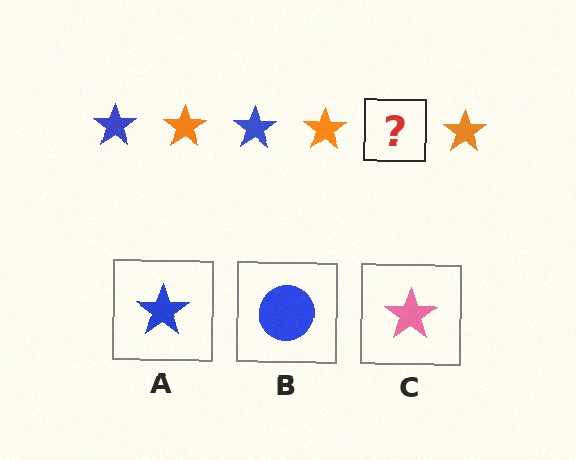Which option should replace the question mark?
Option A.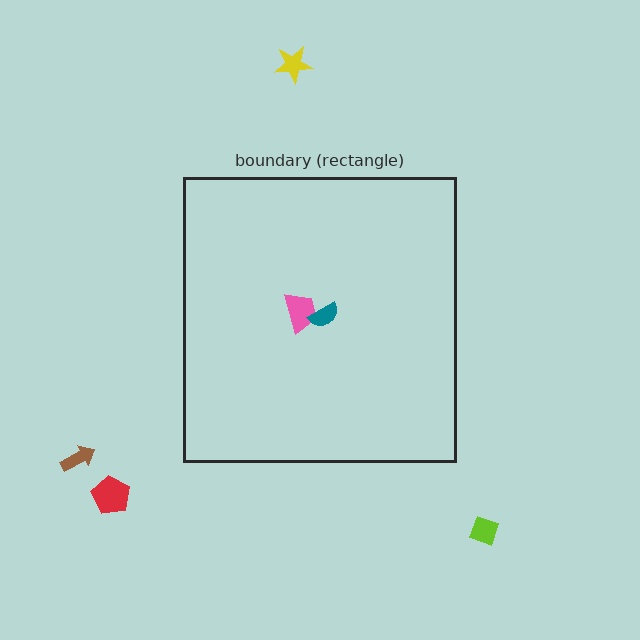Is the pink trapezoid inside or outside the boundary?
Inside.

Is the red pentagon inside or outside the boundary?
Outside.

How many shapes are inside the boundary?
2 inside, 4 outside.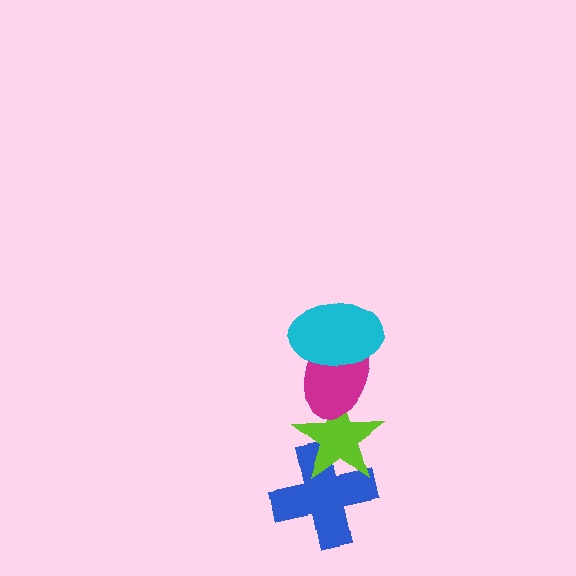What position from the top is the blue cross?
The blue cross is 4th from the top.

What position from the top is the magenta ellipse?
The magenta ellipse is 2nd from the top.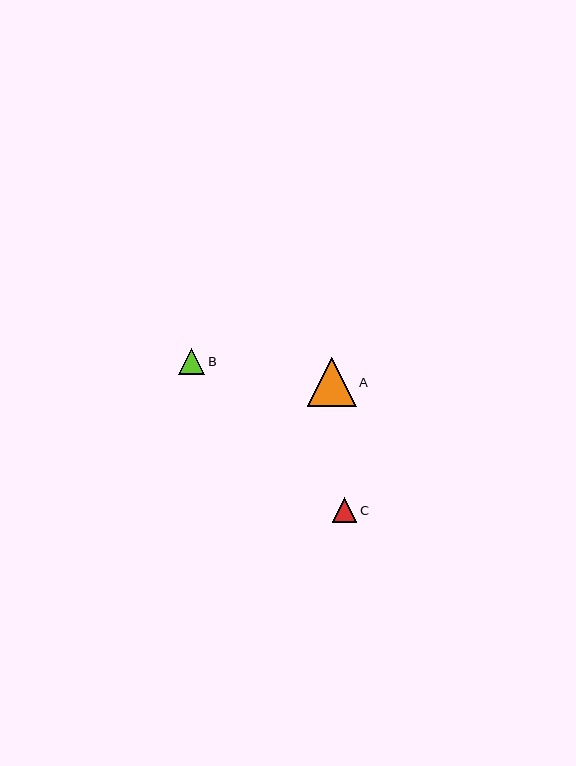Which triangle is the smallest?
Triangle C is the smallest with a size of approximately 25 pixels.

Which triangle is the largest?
Triangle A is the largest with a size of approximately 49 pixels.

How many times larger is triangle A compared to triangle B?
Triangle A is approximately 1.9 times the size of triangle B.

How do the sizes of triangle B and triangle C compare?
Triangle B and triangle C are approximately the same size.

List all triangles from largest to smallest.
From largest to smallest: A, B, C.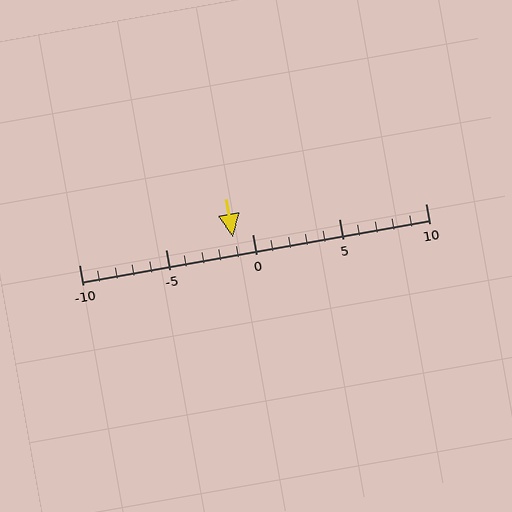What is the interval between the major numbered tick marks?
The major tick marks are spaced 5 units apart.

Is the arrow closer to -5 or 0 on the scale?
The arrow is closer to 0.